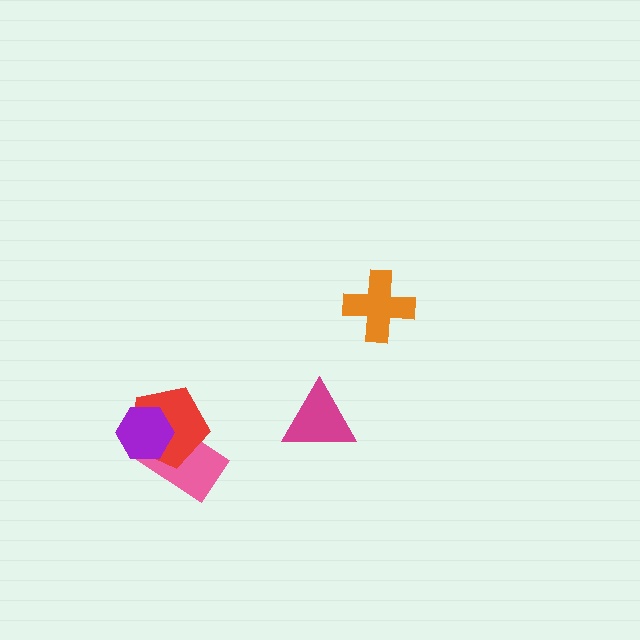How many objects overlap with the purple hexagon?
2 objects overlap with the purple hexagon.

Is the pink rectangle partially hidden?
Yes, it is partially covered by another shape.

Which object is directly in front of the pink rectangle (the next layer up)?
The red pentagon is directly in front of the pink rectangle.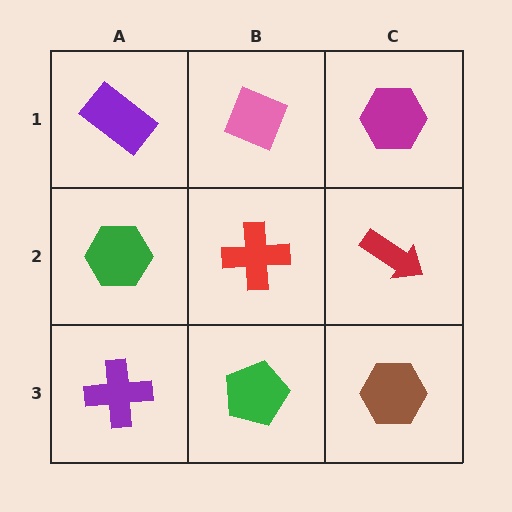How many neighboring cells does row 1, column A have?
2.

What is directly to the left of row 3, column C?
A green pentagon.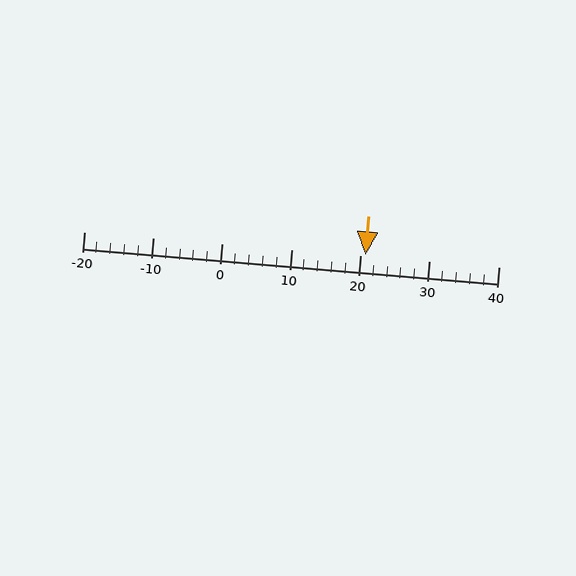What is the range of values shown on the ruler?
The ruler shows values from -20 to 40.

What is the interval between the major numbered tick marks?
The major tick marks are spaced 10 units apart.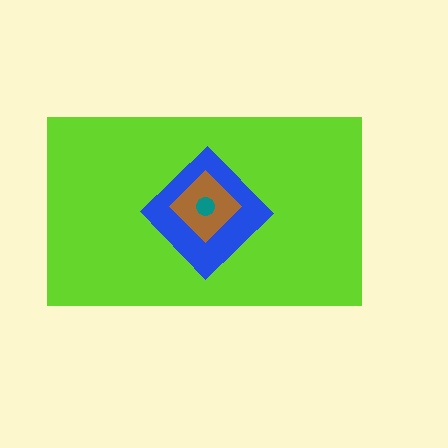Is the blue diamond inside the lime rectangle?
Yes.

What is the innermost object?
The teal circle.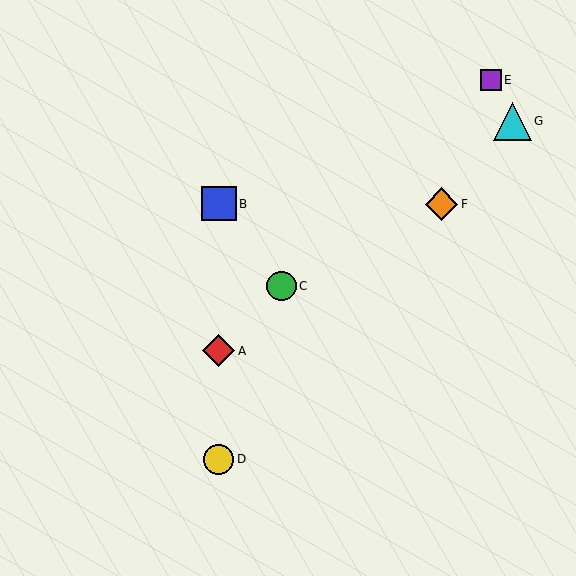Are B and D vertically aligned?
Yes, both are at x≈219.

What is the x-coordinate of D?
Object D is at x≈219.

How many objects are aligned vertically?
3 objects (A, B, D) are aligned vertically.